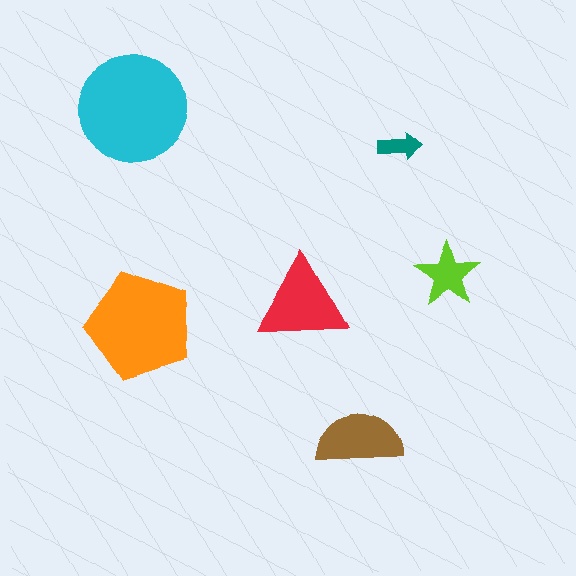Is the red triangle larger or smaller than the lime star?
Larger.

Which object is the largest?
The cyan circle.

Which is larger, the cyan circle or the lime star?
The cyan circle.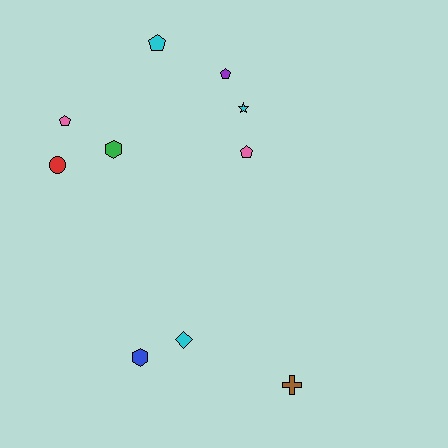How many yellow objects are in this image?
There are no yellow objects.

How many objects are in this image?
There are 10 objects.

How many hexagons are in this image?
There are 2 hexagons.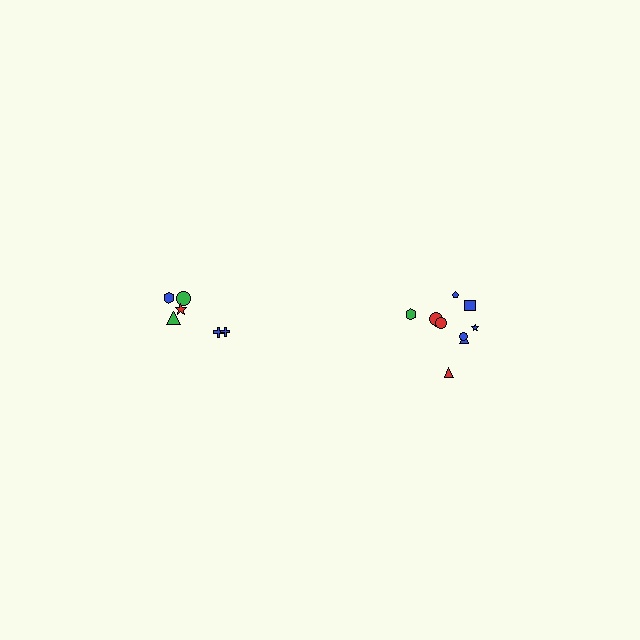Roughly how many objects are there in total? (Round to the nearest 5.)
Roughly 15 objects in total.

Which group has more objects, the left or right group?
The right group.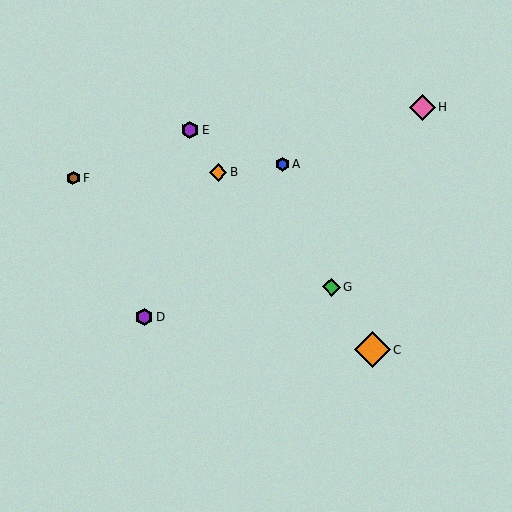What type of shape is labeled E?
Shape E is a purple hexagon.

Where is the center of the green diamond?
The center of the green diamond is at (331, 287).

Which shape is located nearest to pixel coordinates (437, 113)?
The pink diamond (labeled H) at (423, 108) is nearest to that location.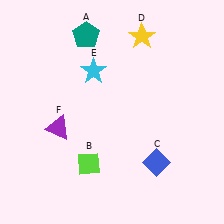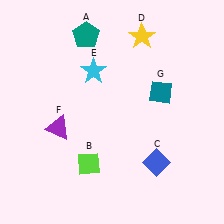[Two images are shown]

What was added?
A teal diamond (G) was added in Image 2.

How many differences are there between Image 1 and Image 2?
There is 1 difference between the two images.